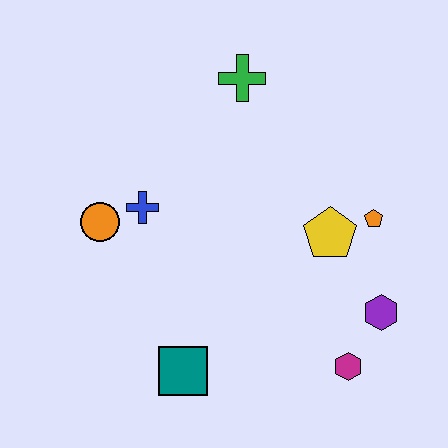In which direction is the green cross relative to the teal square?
The green cross is above the teal square.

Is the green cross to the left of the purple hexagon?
Yes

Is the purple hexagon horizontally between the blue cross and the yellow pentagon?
No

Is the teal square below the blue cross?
Yes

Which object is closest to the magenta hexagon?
The purple hexagon is closest to the magenta hexagon.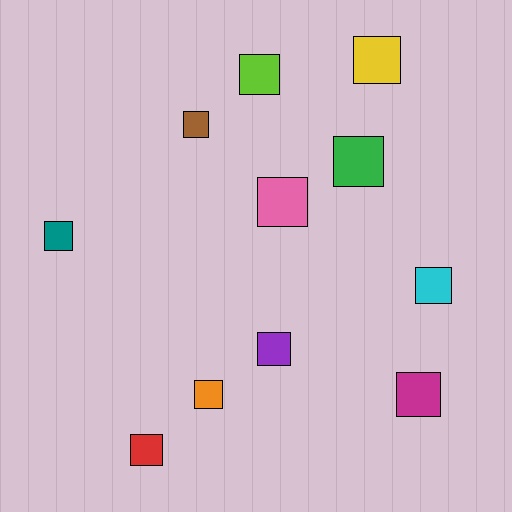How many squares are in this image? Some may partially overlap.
There are 11 squares.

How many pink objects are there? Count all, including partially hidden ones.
There is 1 pink object.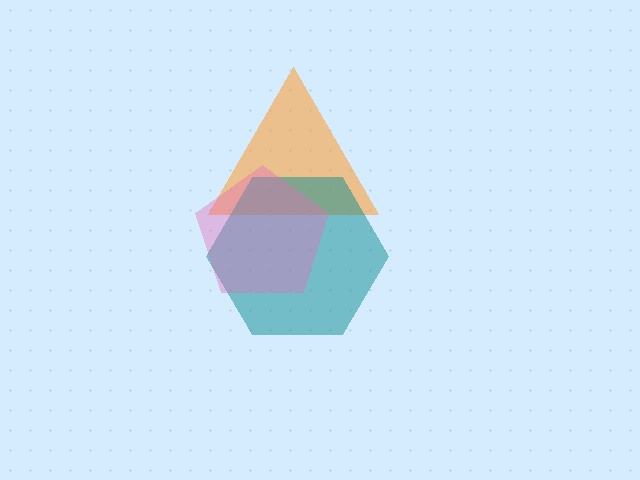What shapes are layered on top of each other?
The layered shapes are: an orange triangle, a teal hexagon, a pink pentagon.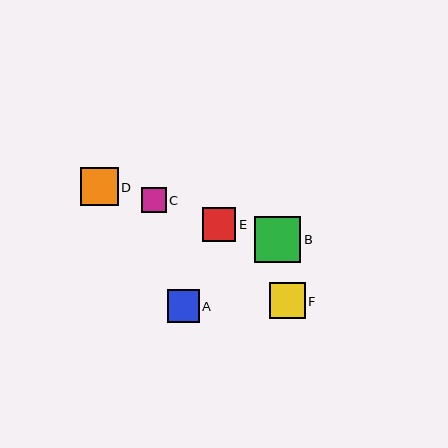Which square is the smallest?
Square C is the smallest with a size of approximately 24 pixels.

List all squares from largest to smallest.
From largest to smallest: B, D, F, E, A, C.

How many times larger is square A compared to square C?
Square A is approximately 1.3 times the size of square C.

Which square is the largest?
Square B is the largest with a size of approximately 46 pixels.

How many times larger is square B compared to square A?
Square B is approximately 1.4 times the size of square A.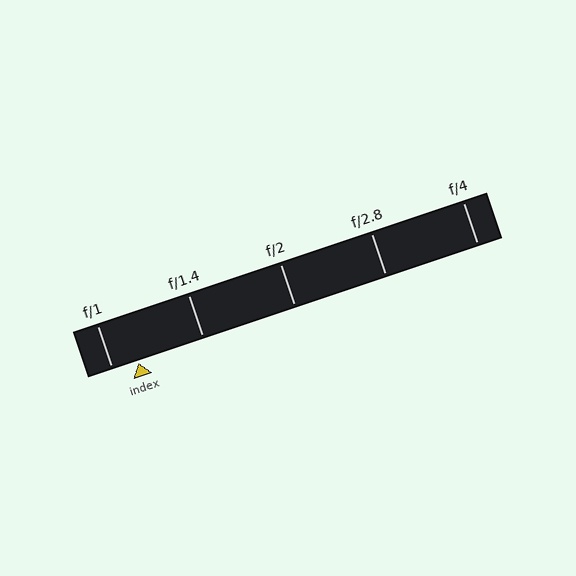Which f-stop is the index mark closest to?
The index mark is closest to f/1.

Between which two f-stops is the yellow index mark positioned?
The index mark is between f/1 and f/1.4.